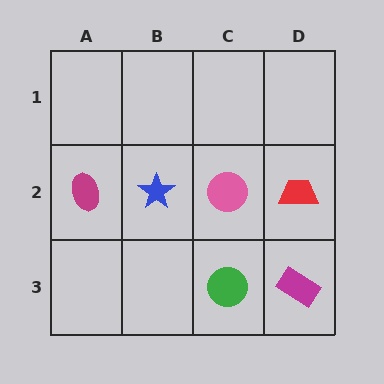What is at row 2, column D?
A red trapezoid.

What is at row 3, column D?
A magenta rectangle.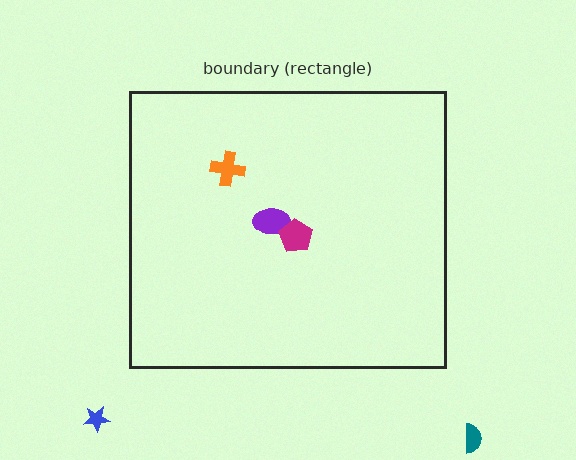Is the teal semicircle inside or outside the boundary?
Outside.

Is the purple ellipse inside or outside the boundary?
Inside.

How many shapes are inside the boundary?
3 inside, 2 outside.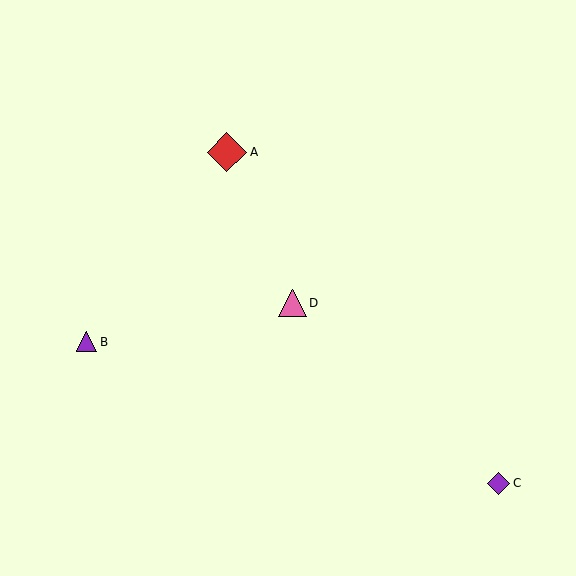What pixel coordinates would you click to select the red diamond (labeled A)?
Click at (227, 152) to select the red diamond A.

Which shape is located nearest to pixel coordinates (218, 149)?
The red diamond (labeled A) at (227, 152) is nearest to that location.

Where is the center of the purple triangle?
The center of the purple triangle is at (87, 342).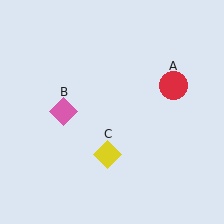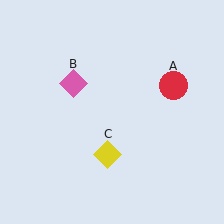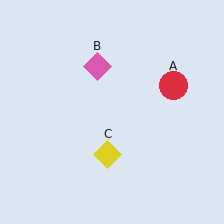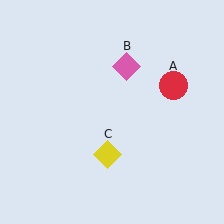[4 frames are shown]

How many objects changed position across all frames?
1 object changed position: pink diamond (object B).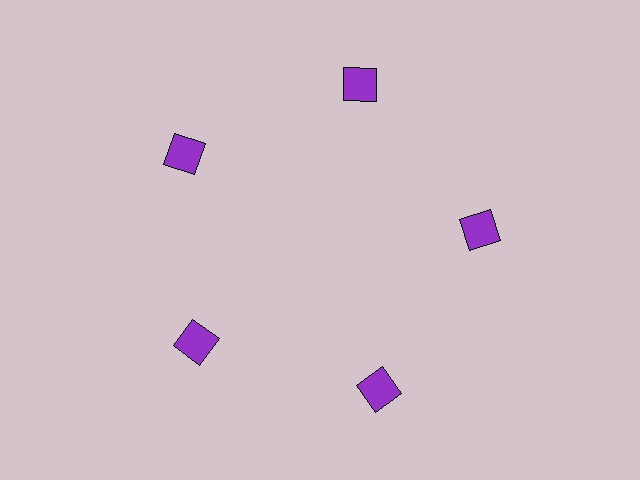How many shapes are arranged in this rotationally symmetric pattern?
There are 5 shapes, arranged in 5 groups of 1.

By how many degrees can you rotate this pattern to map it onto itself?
The pattern maps onto itself every 72 degrees of rotation.